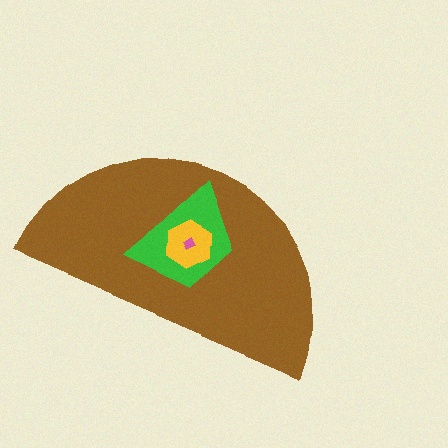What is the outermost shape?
The brown semicircle.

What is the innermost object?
The pink diamond.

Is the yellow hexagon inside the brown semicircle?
Yes.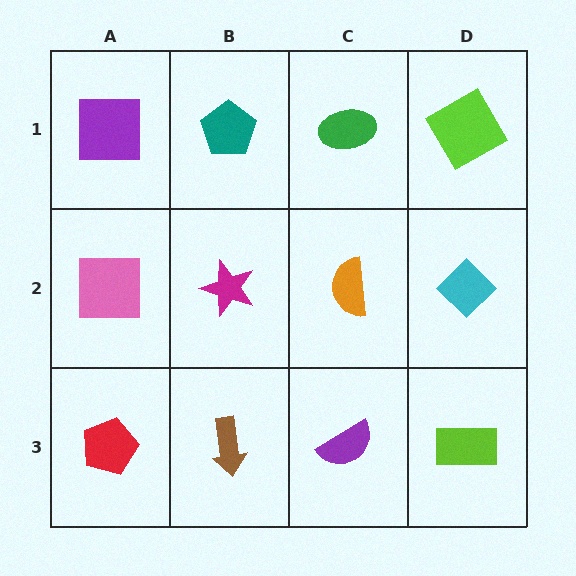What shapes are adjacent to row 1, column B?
A magenta star (row 2, column B), a purple square (row 1, column A), a green ellipse (row 1, column C).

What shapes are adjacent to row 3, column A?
A pink square (row 2, column A), a brown arrow (row 3, column B).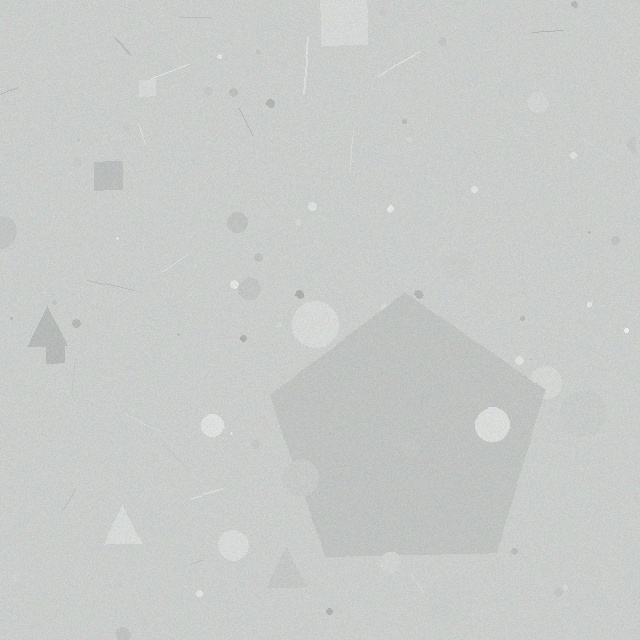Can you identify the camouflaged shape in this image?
The camouflaged shape is a pentagon.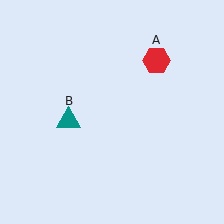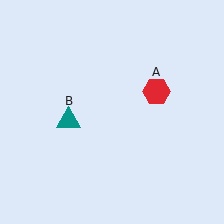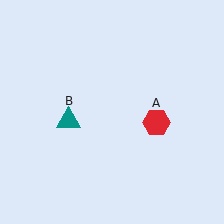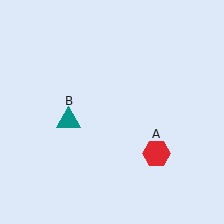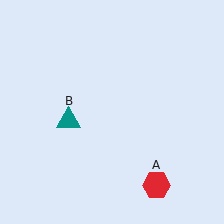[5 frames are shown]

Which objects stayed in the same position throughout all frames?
Teal triangle (object B) remained stationary.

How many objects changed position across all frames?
1 object changed position: red hexagon (object A).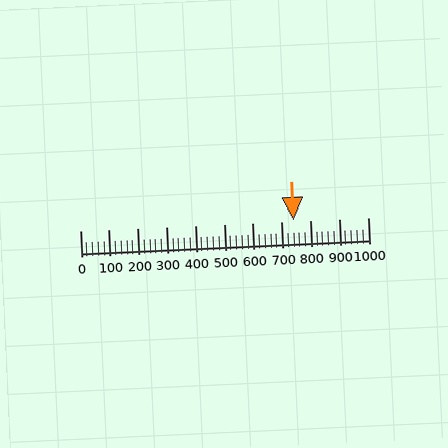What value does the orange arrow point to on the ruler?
The orange arrow points to approximately 740.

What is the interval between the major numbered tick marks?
The major tick marks are spaced 100 units apart.